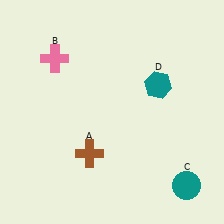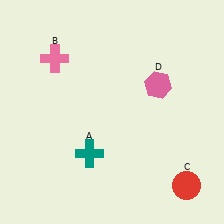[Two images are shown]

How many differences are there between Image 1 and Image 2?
There are 3 differences between the two images.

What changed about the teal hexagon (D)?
In Image 1, D is teal. In Image 2, it changed to pink.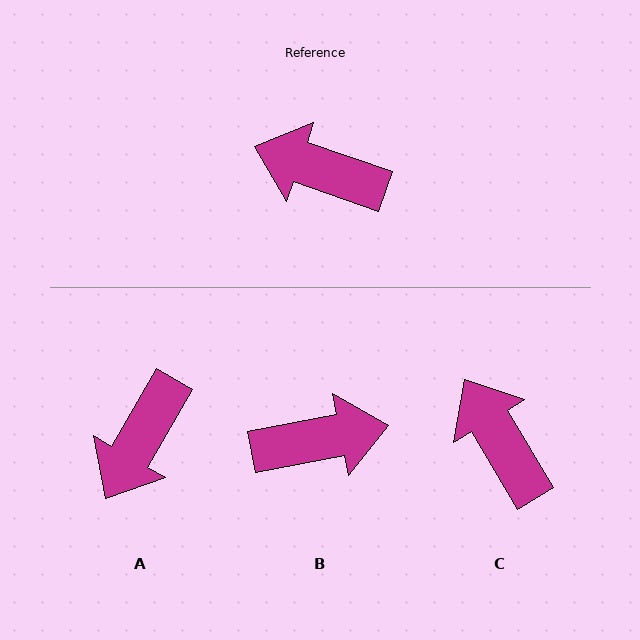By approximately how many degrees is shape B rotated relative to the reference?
Approximately 150 degrees clockwise.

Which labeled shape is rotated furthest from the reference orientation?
B, about 150 degrees away.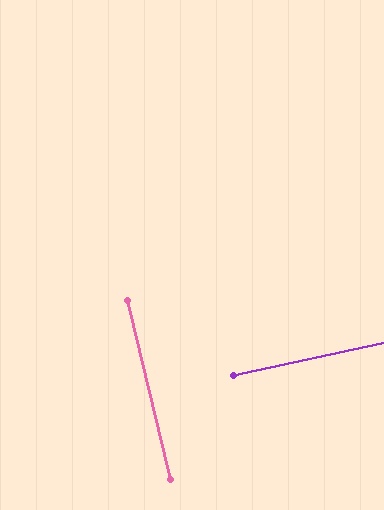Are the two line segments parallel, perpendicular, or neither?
Perpendicular — they meet at approximately 89°.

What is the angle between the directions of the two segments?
Approximately 89 degrees.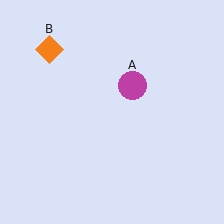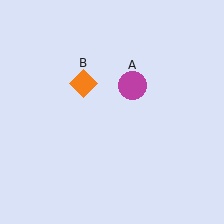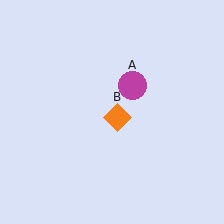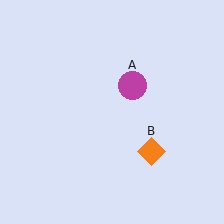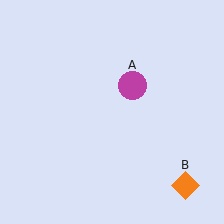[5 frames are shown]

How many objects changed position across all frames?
1 object changed position: orange diamond (object B).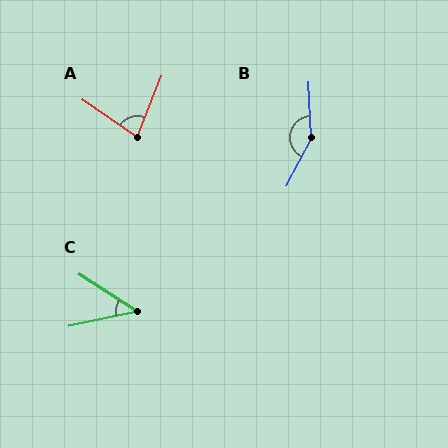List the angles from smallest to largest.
C (45°), A (77°), B (150°).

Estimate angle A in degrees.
Approximately 77 degrees.